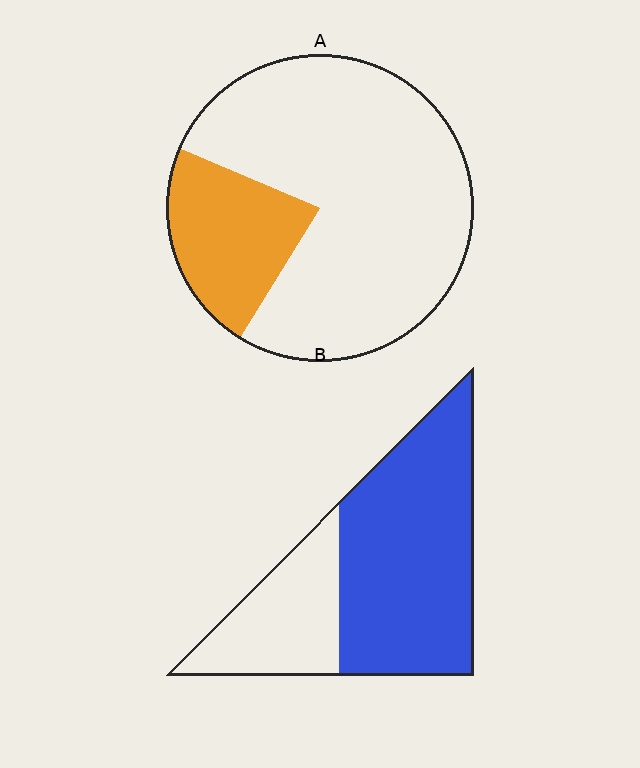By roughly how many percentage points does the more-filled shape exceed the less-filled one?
By roughly 45 percentage points (B over A).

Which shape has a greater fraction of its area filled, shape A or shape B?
Shape B.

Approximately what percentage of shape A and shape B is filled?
A is approximately 25% and B is approximately 70%.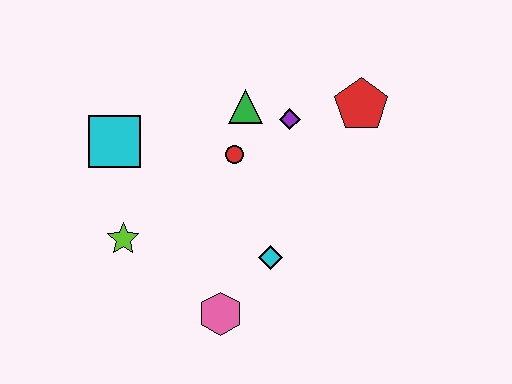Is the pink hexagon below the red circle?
Yes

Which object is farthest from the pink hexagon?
The red pentagon is farthest from the pink hexagon.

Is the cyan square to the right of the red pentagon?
No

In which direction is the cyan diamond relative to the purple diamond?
The cyan diamond is below the purple diamond.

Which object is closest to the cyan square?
The lime star is closest to the cyan square.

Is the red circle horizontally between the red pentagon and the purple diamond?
No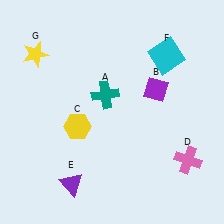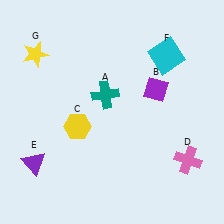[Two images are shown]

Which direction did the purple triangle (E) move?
The purple triangle (E) moved left.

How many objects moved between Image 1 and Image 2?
1 object moved between the two images.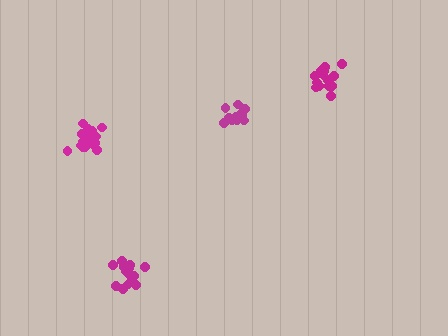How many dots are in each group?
Group 1: 18 dots, Group 2: 14 dots, Group 3: 15 dots, Group 4: 17 dots (64 total).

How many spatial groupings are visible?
There are 4 spatial groupings.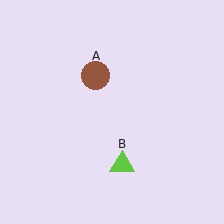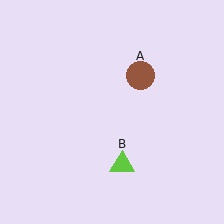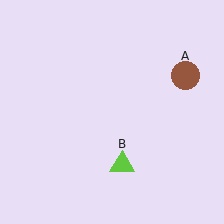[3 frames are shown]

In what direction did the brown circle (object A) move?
The brown circle (object A) moved right.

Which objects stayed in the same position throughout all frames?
Lime triangle (object B) remained stationary.